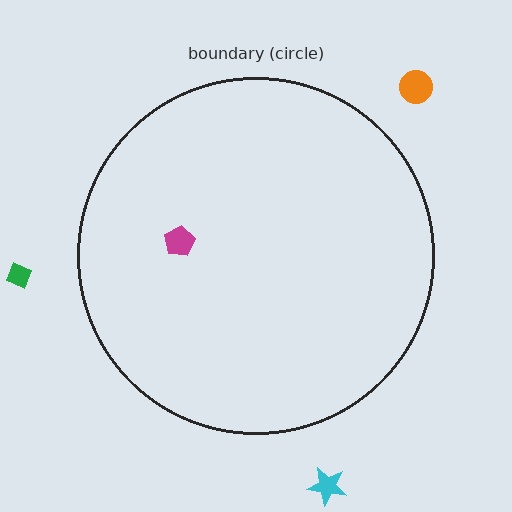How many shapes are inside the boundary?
1 inside, 3 outside.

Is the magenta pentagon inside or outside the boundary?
Inside.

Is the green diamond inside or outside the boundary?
Outside.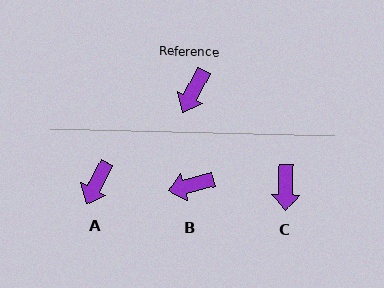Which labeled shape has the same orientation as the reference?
A.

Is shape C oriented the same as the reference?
No, it is off by about 27 degrees.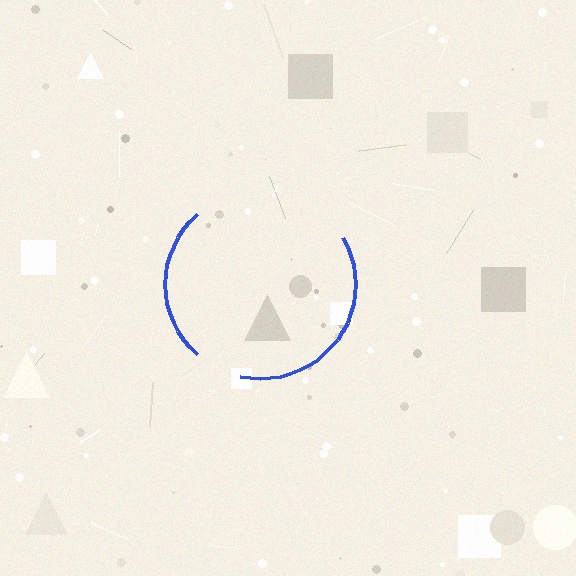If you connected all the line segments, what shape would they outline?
They would outline a circle.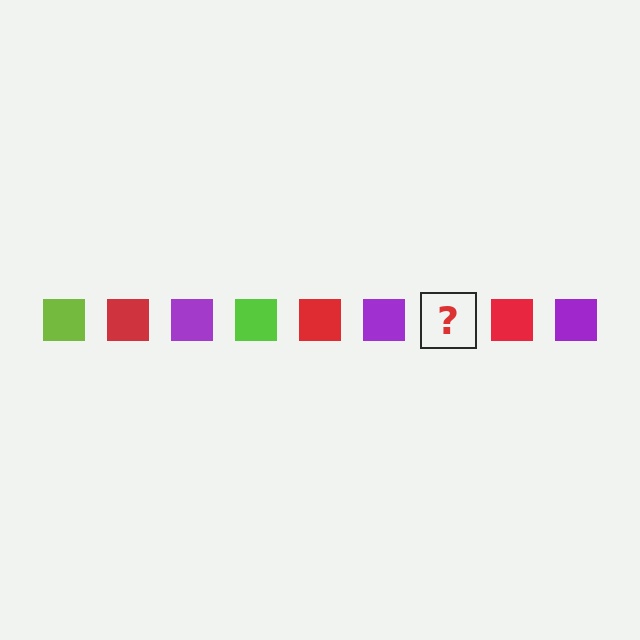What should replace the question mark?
The question mark should be replaced with a lime square.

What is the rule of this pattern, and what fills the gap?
The rule is that the pattern cycles through lime, red, purple squares. The gap should be filled with a lime square.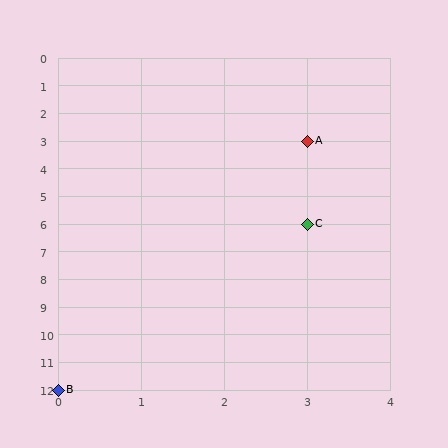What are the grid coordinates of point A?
Point A is at grid coordinates (3, 3).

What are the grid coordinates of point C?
Point C is at grid coordinates (3, 6).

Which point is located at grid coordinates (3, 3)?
Point A is at (3, 3).